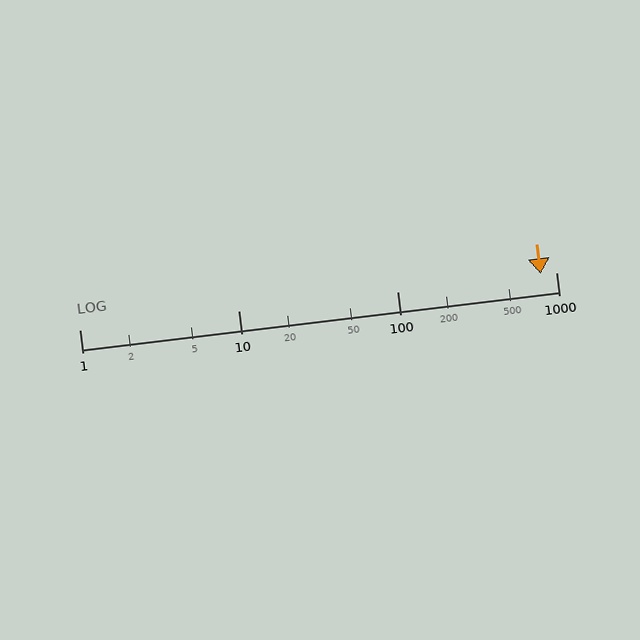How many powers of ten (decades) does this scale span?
The scale spans 3 decades, from 1 to 1000.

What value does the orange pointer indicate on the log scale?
The pointer indicates approximately 800.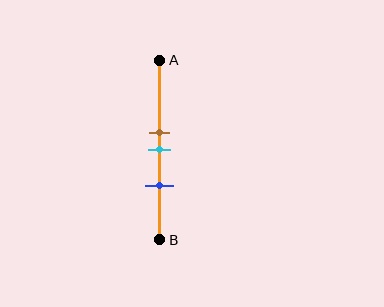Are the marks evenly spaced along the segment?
Yes, the marks are approximately evenly spaced.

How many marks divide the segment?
There are 3 marks dividing the segment.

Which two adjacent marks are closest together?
The brown and cyan marks are the closest adjacent pair.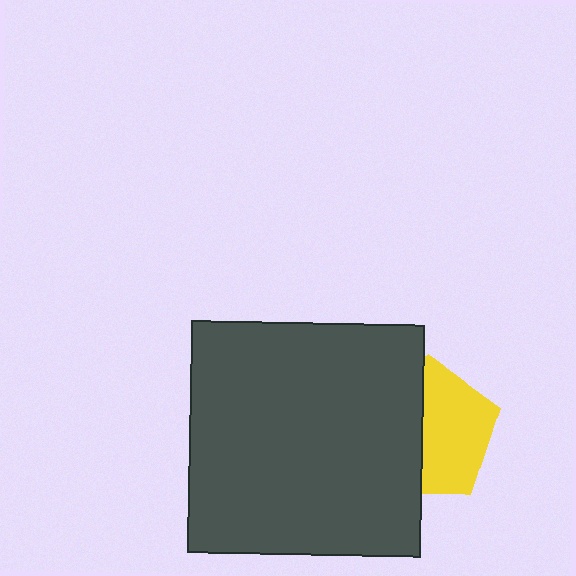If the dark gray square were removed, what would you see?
You would see the complete yellow pentagon.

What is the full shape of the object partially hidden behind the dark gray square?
The partially hidden object is a yellow pentagon.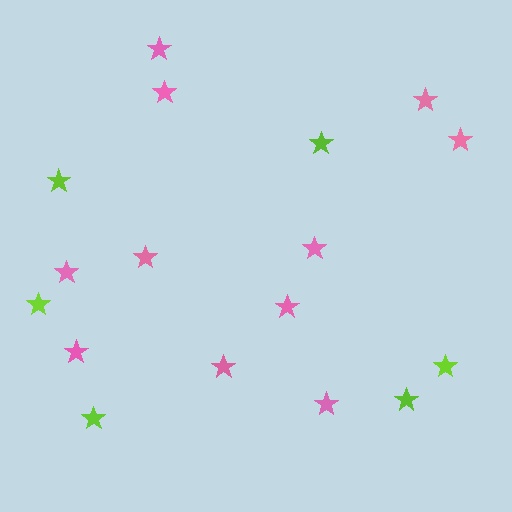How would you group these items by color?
There are 2 groups: one group of pink stars (11) and one group of lime stars (6).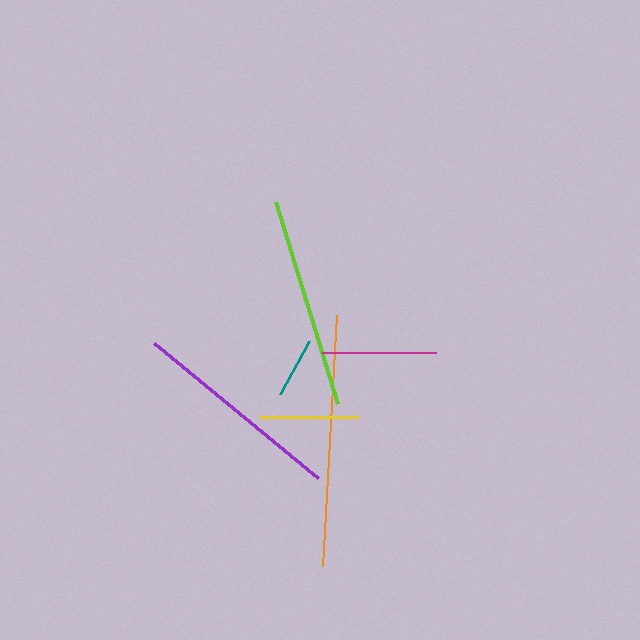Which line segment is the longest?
The orange line is the longest at approximately 251 pixels.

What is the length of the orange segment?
The orange segment is approximately 251 pixels long.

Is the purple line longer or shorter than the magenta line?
The purple line is longer than the magenta line.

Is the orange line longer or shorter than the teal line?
The orange line is longer than the teal line.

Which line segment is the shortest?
The teal line is the shortest at approximately 60 pixels.